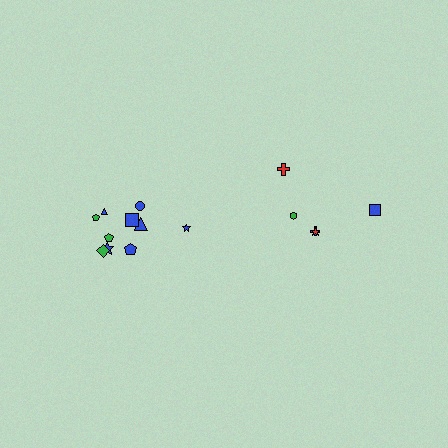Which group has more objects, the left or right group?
The left group.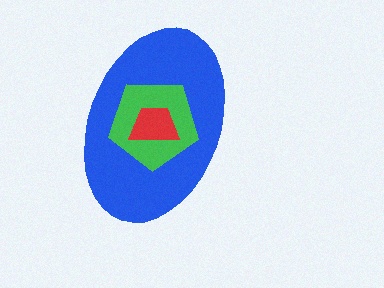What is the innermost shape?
The red trapezoid.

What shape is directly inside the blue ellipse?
The green pentagon.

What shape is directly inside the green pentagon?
The red trapezoid.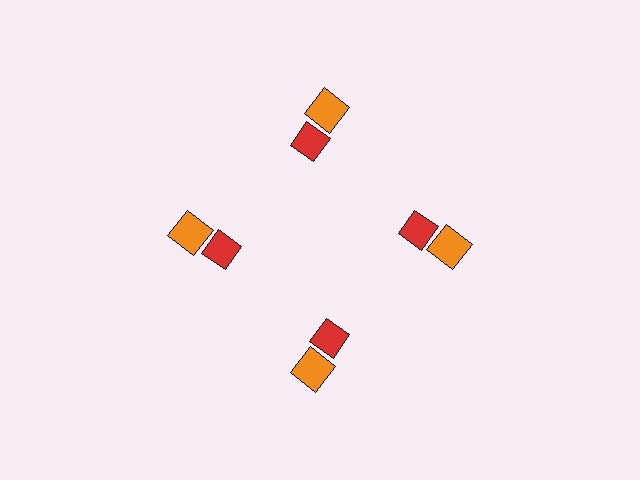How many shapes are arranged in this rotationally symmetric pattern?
There are 8 shapes, arranged in 4 groups of 2.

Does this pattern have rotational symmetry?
Yes, this pattern has 4-fold rotational symmetry. It looks the same after rotating 90 degrees around the center.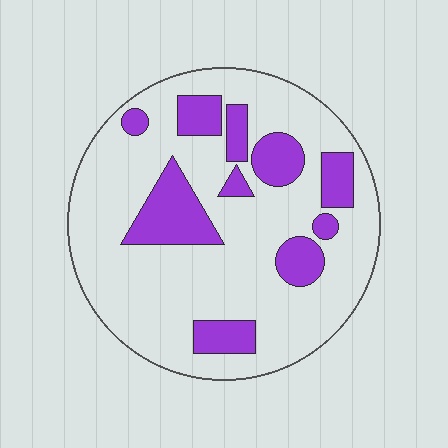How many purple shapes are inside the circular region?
10.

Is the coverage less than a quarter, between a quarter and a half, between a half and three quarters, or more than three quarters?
Less than a quarter.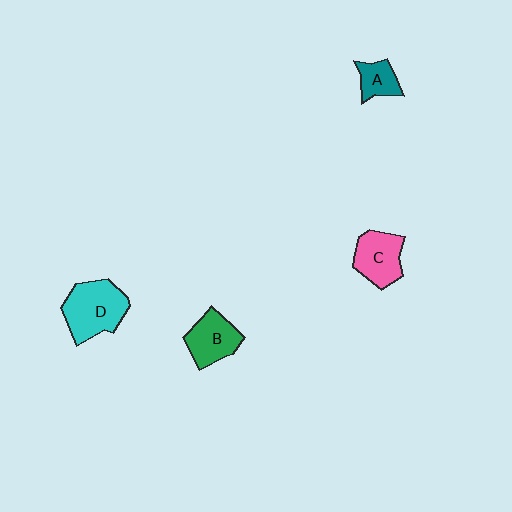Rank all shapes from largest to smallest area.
From largest to smallest: D (cyan), C (pink), B (green), A (teal).